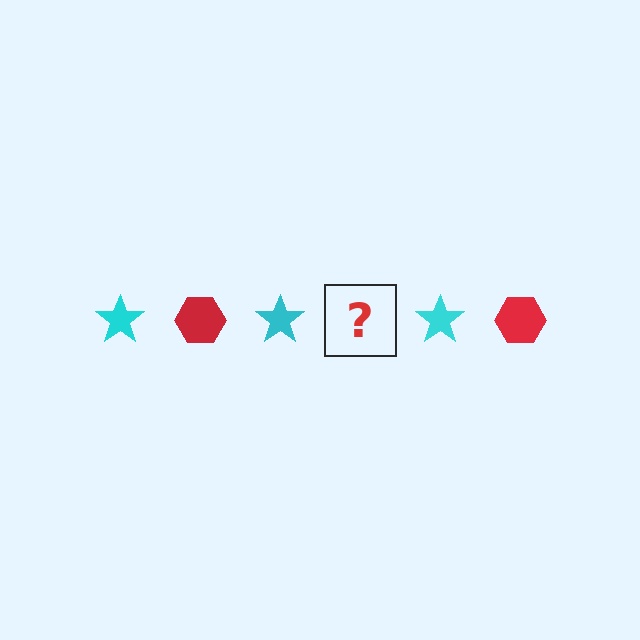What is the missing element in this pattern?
The missing element is a red hexagon.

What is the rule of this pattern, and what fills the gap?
The rule is that the pattern alternates between cyan star and red hexagon. The gap should be filled with a red hexagon.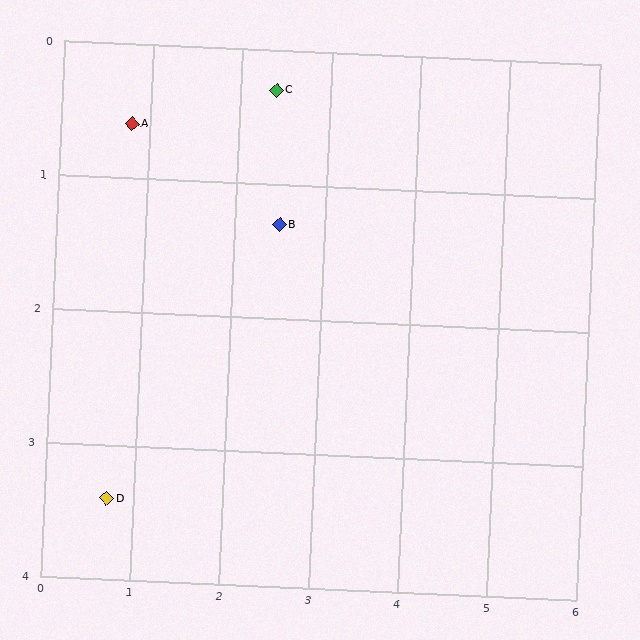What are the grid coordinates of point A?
Point A is at approximately (0.8, 0.6).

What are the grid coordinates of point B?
Point B is at approximately (2.5, 1.3).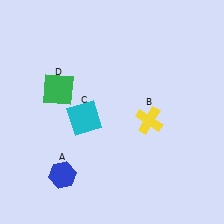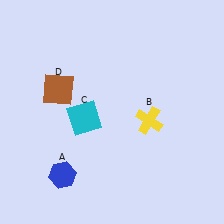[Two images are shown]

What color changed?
The square (D) changed from green in Image 1 to brown in Image 2.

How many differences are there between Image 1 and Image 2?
There is 1 difference between the two images.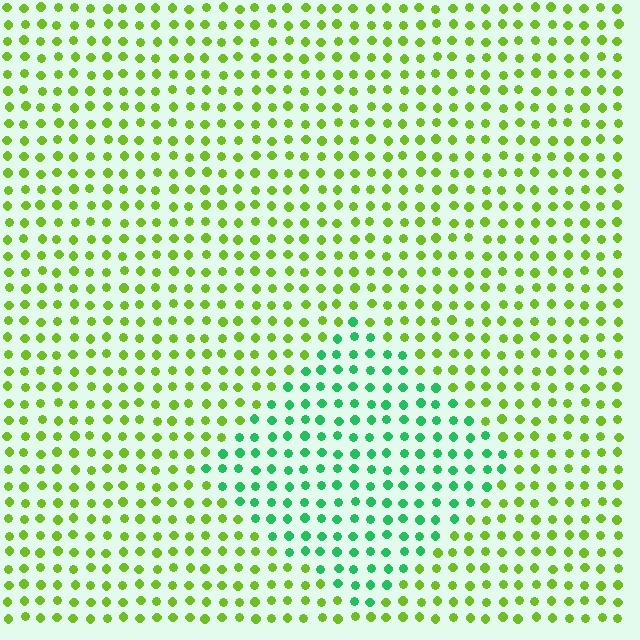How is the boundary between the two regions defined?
The boundary is defined purely by a slight shift in hue (about 53 degrees). Spacing, size, and orientation are identical on both sides.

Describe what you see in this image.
The image is filled with small lime elements in a uniform arrangement. A diamond-shaped region is visible where the elements are tinted to a slightly different hue, forming a subtle color boundary.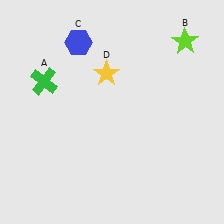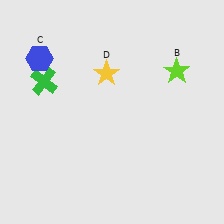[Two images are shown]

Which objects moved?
The objects that moved are: the lime star (B), the blue hexagon (C).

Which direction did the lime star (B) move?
The lime star (B) moved down.